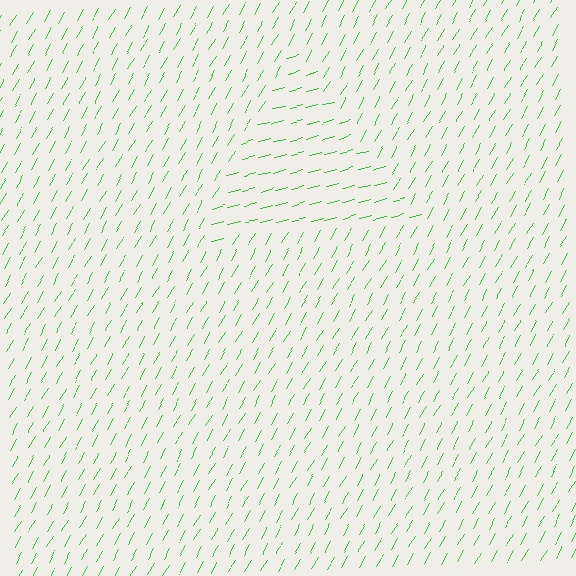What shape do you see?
I see a triangle.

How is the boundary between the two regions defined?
The boundary is defined purely by a change in line orientation (approximately 45 degrees difference). All lines are the same color and thickness.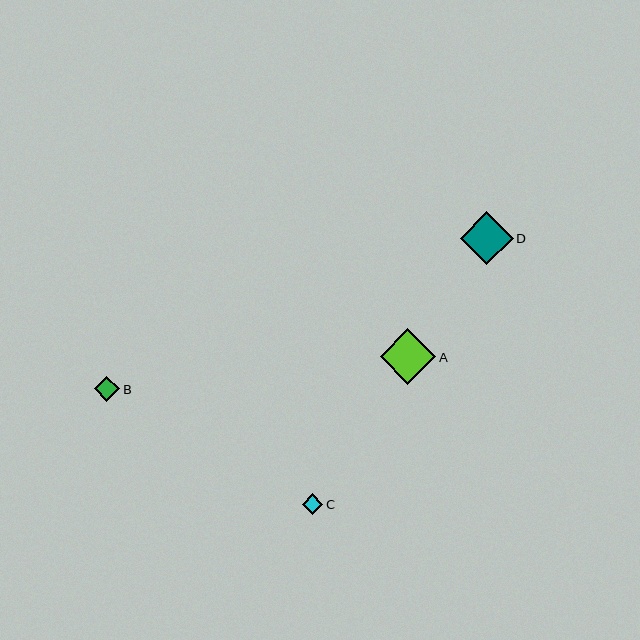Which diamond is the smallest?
Diamond C is the smallest with a size of approximately 21 pixels.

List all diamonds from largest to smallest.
From largest to smallest: A, D, B, C.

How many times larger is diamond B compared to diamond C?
Diamond B is approximately 1.2 times the size of diamond C.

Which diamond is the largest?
Diamond A is the largest with a size of approximately 56 pixels.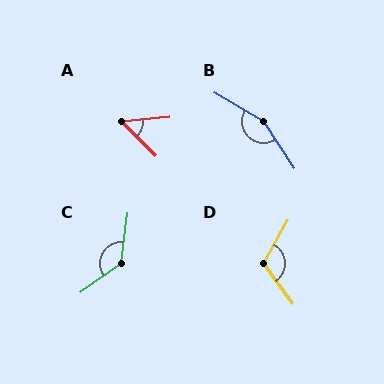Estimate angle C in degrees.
Approximately 132 degrees.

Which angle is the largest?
B, at approximately 154 degrees.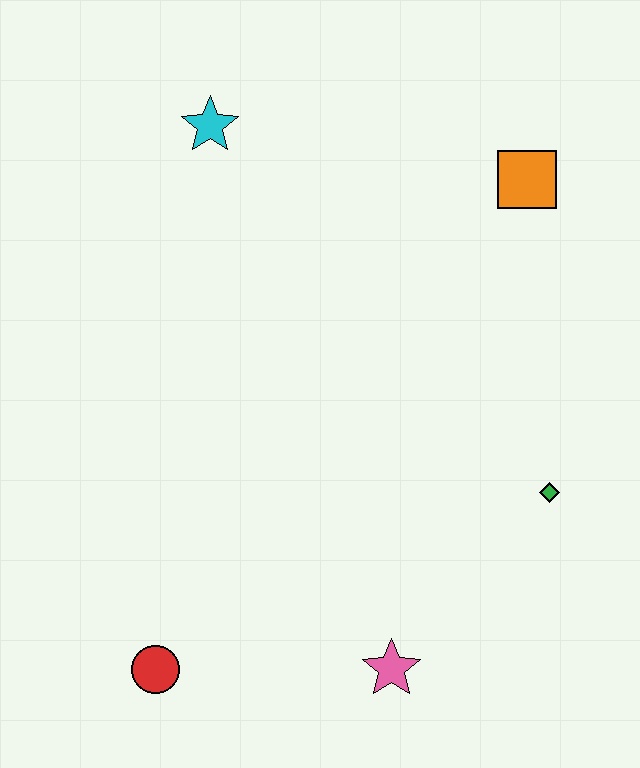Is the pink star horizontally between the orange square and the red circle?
Yes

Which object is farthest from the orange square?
The red circle is farthest from the orange square.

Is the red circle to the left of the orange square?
Yes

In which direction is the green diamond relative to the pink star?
The green diamond is above the pink star.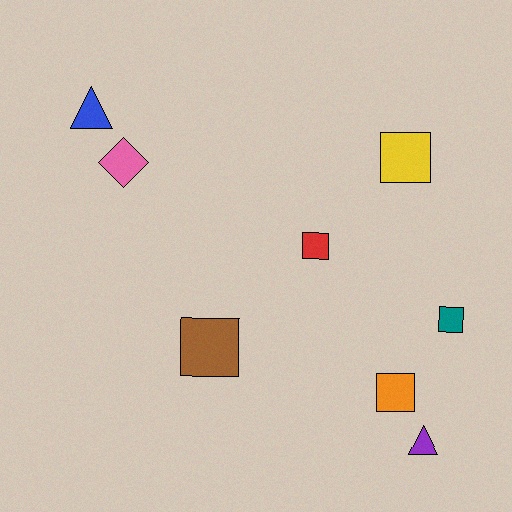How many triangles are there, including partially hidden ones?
There are 2 triangles.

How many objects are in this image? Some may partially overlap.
There are 8 objects.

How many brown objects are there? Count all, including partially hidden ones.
There is 1 brown object.